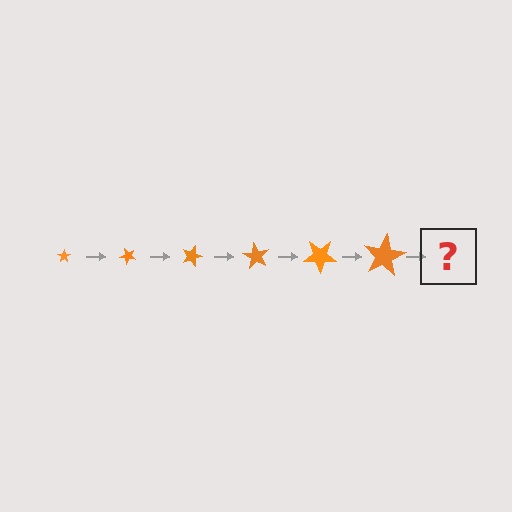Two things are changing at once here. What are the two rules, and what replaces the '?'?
The two rules are that the star grows larger each step and it rotates 45 degrees each step. The '?' should be a star, larger than the previous one and rotated 270 degrees from the start.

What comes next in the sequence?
The next element should be a star, larger than the previous one and rotated 270 degrees from the start.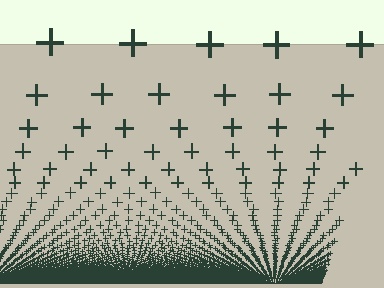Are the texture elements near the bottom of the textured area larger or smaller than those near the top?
Smaller. The gradient is inverted — elements near the bottom are smaller and denser.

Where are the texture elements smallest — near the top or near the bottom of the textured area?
Near the bottom.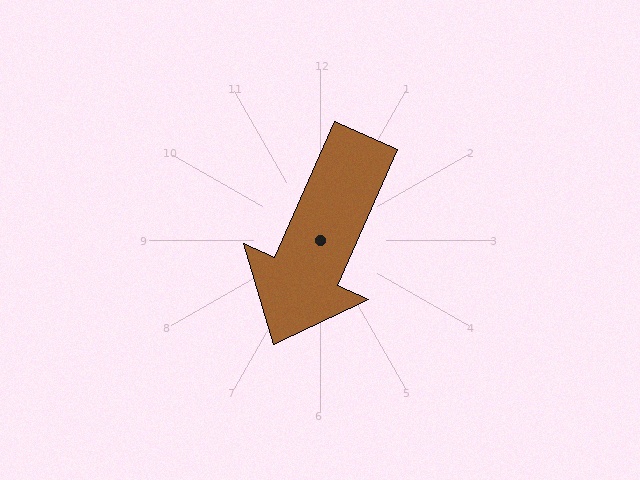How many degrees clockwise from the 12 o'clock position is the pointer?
Approximately 204 degrees.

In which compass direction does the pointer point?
Southwest.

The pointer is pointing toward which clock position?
Roughly 7 o'clock.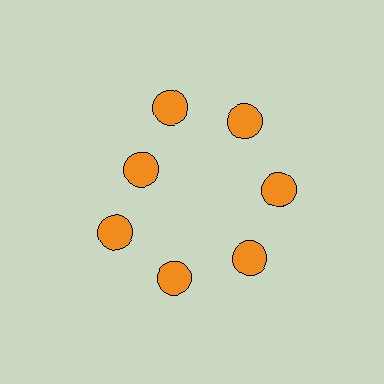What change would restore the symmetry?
The symmetry would be restored by moving it outward, back onto the ring so that all 7 circles sit at equal angles and equal distance from the center.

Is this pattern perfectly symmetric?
No. The 7 orange circles are arranged in a ring, but one element near the 10 o'clock position is pulled inward toward the center, breaking the 7-fold rotational symmetry.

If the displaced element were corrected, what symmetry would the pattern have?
It would have 7-fold rotational symmetry — the pattern would map onto itself every 51 degrees.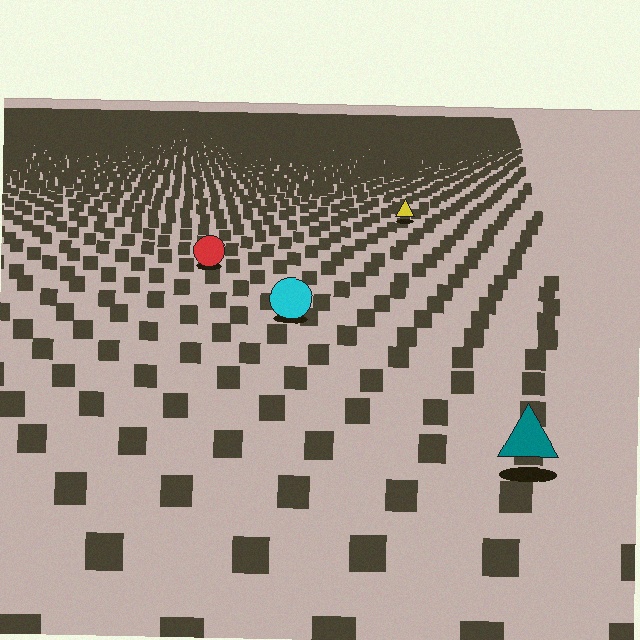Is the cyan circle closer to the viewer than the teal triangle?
No. The teal triangle is closer — you can tell from the texture gradient: the ground texture is coarser near it.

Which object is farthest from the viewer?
The yellow triangle is farthest from the viewer. It appears smaller and the ground texture around it is denser.